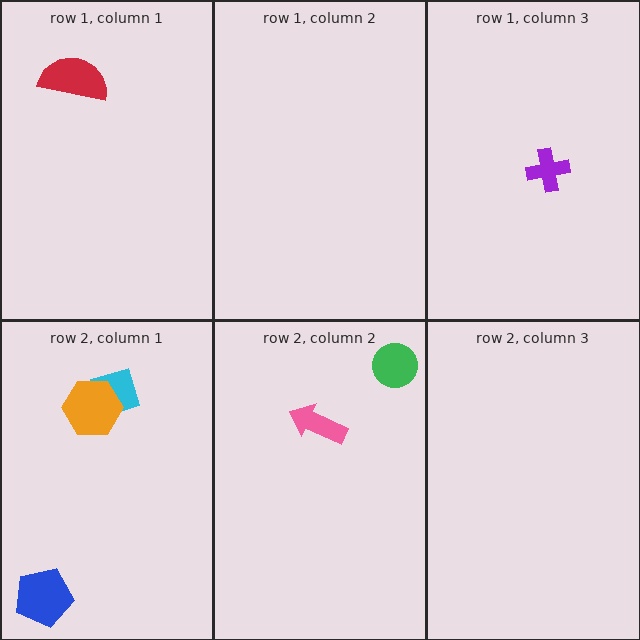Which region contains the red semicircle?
The row 1, column 1 region.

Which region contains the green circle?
The row 2, column 2 region.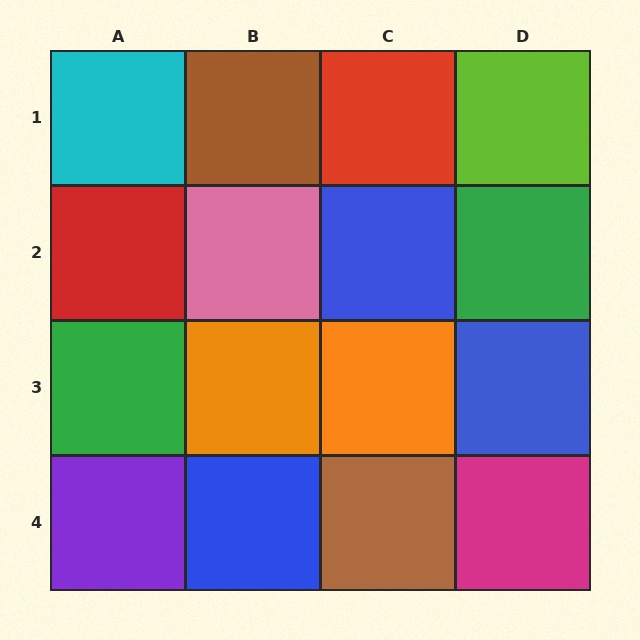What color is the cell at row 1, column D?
Lime.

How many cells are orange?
2 cells are orange.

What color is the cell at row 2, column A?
Red.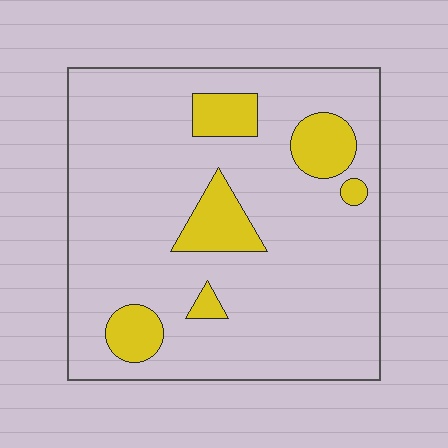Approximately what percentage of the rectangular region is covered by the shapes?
Approximately 15%.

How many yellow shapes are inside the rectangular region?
6.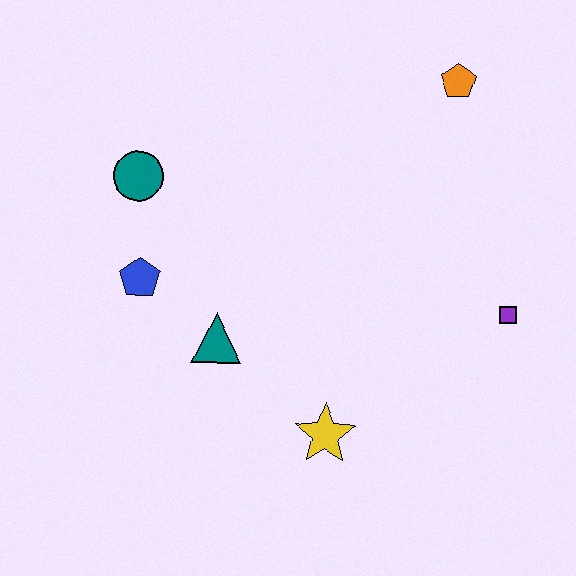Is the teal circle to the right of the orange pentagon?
No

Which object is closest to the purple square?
The yellow star is closest to the purple square.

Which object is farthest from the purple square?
The teal circle is farthest from the purple square.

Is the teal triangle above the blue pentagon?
No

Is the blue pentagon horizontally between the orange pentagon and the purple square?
No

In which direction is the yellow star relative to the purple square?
The yellow star is to the left of the purple square.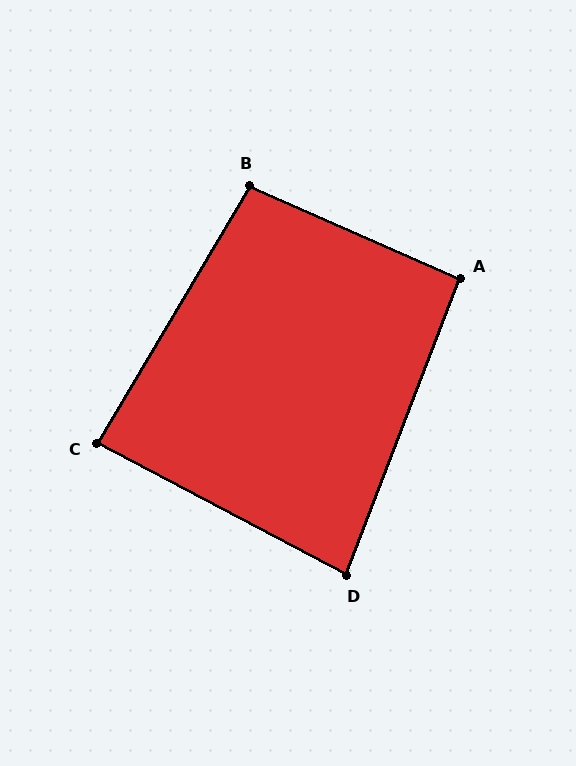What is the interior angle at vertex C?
Approximately 87 degrees (approximately right).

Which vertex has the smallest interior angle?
D, at approximately 83 degrees.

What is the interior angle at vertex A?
Approximately 93 degrees (approximately right).